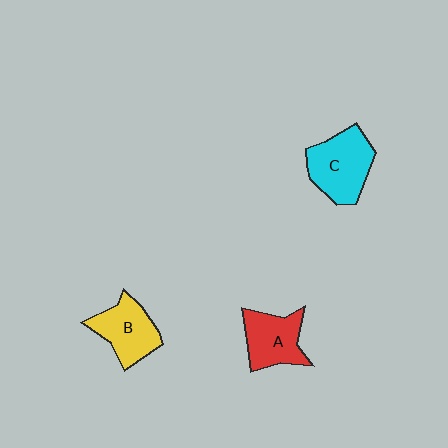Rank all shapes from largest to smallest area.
From largest to smallest: C (cyan), B (yellow), A (red).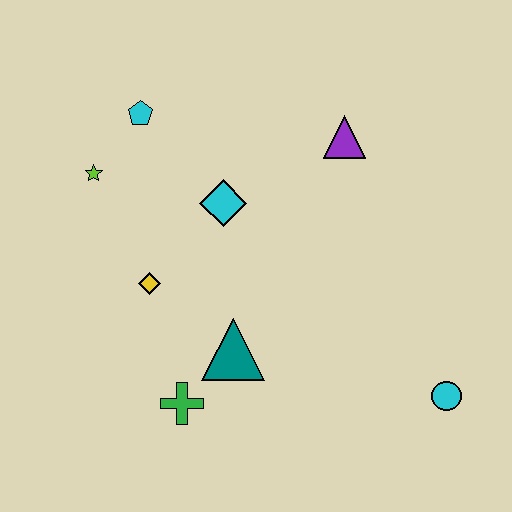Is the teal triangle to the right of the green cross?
Yes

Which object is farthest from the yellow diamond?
The cyan circle is farthest from the yellow diamond.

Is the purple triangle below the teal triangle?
No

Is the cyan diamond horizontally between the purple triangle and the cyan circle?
No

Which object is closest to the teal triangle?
The green cross is closest to the teal triangle.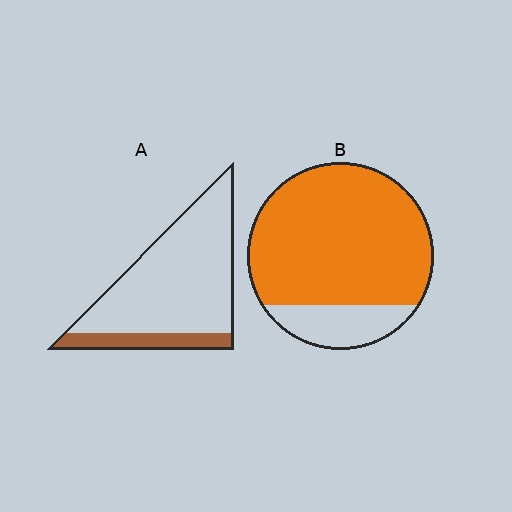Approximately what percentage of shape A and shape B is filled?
A is approximately 15% and B is approximately 80%.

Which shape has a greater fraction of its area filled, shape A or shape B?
Shape B.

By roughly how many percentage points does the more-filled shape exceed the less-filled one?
By roughly 65 percentage points (B over A).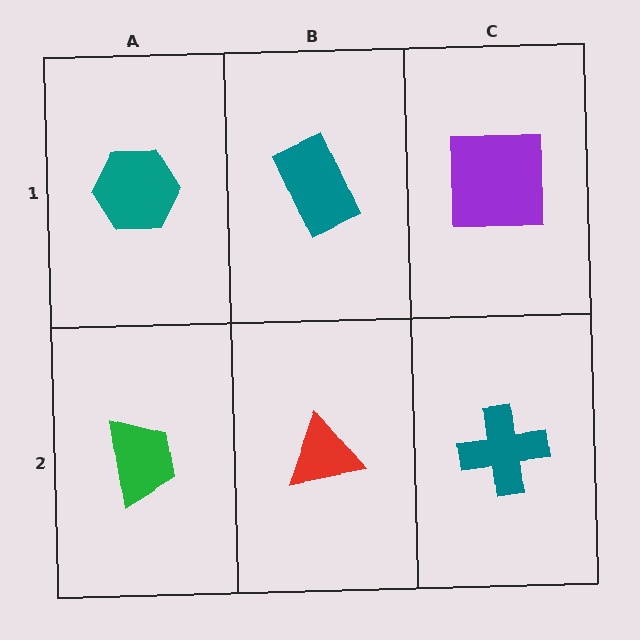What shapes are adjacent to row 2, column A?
A teal hexagon (row 1, column A), a red triangle (row 2, column B).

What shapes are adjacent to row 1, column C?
A teal cross (row 2, column C), a teal rectangle (row 1, column B).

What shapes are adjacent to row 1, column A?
A green trapezoid (row 2, column A), a teal rectangle (row 1, column B).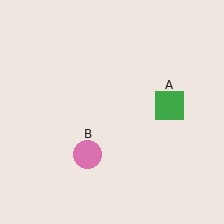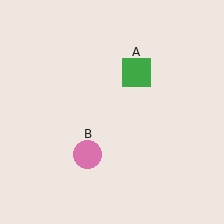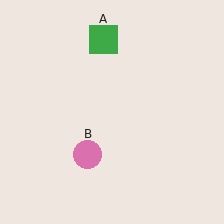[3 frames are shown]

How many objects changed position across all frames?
1 object changed position: green square (object A).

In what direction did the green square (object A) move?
The green square (object A) moved up and to the left.